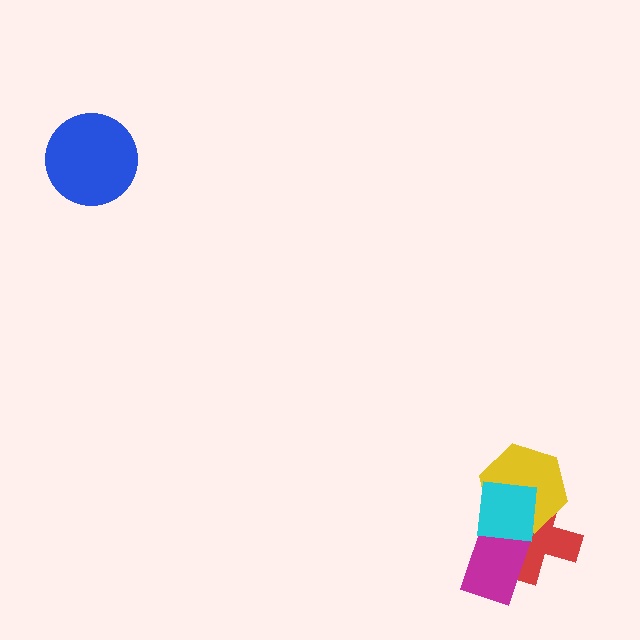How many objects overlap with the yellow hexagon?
3 objects overlap with the yellow hexagon.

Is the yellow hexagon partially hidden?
Yes, it is partially covered by another shape.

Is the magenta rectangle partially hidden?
Yes, it is partially covered by another shape.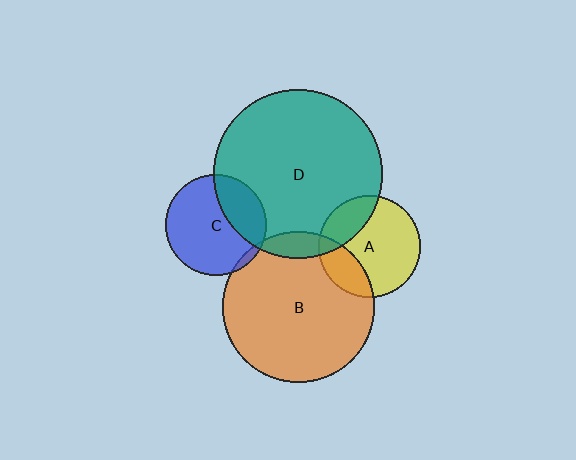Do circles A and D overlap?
Yes.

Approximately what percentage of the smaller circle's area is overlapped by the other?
Approximately 25%.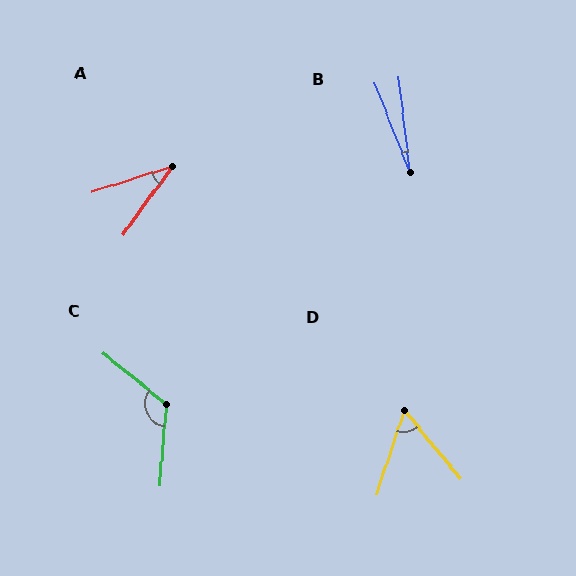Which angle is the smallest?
B, at approximately 15 degrees.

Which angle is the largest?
C, at approximately 124 degrees.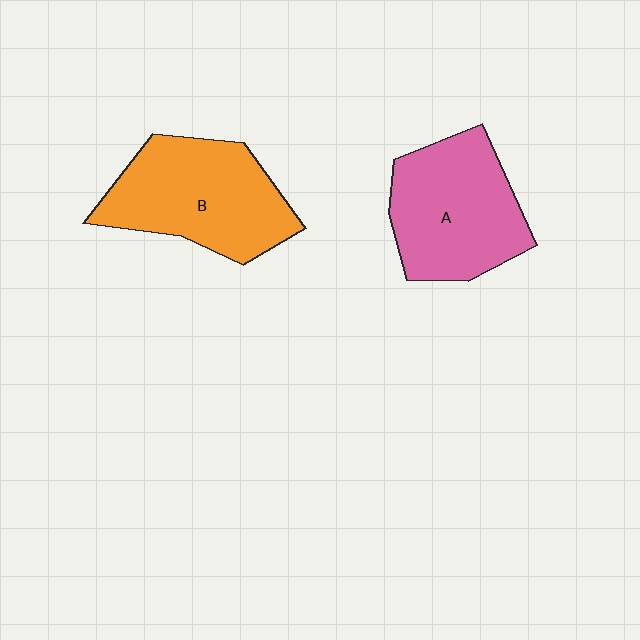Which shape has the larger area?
Shape B (orange).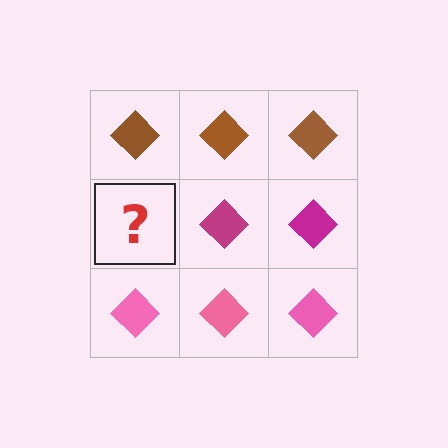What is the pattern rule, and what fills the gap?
The rule is that each row has a consistent color. The gap should be filled with a magenta diamond.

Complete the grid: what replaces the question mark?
The question mark should be replaced with a magenta diamond.